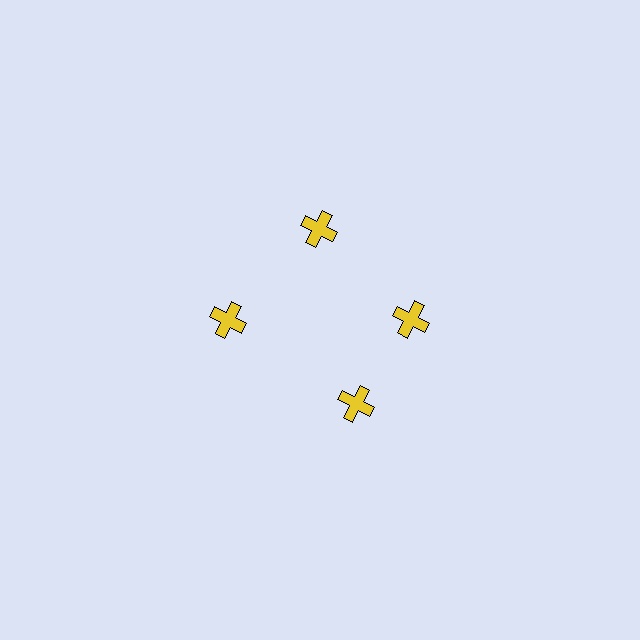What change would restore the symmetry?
The symmetry would be restored by rotating it back into even spacing with its neighbors so that all 4 crosses sit at equal angles and equal distance from the center.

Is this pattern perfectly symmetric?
No. The 4 yellow crosses are arranged in a ring, but one element near the 6 o'clock position is rotated out of alignment along the ring, breaking the 4-fold rotational symmetry.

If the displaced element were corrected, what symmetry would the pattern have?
It would have 4-fold rotational symmetry — the pattern would map onto itself every 90 degrees.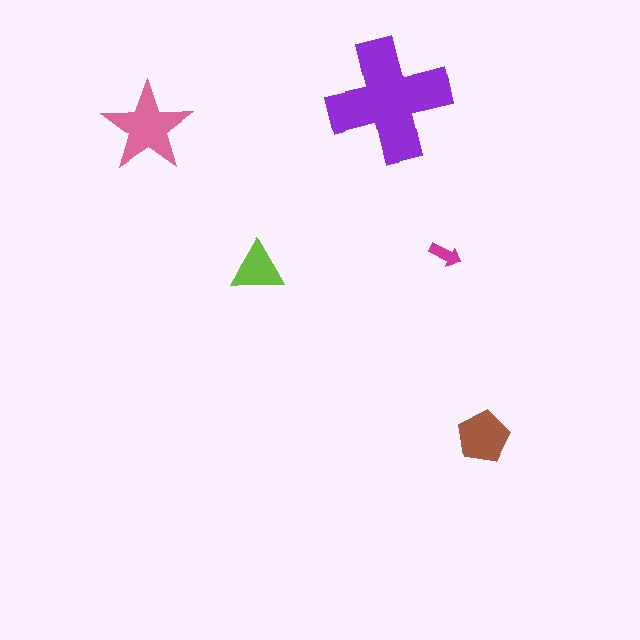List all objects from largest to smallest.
The purple cross, the pink star, the brown pentagon, the lime triangle, the magenta arrow.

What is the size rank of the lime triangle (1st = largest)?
4th.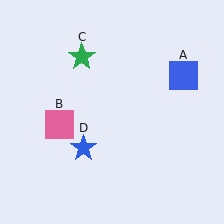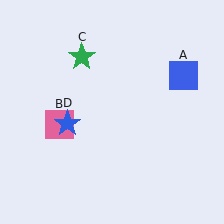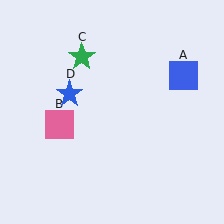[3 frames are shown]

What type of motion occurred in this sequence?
The blue star (object D) rotated clockwise around the center of the scene.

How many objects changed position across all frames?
1 object changed position: blue star (object D).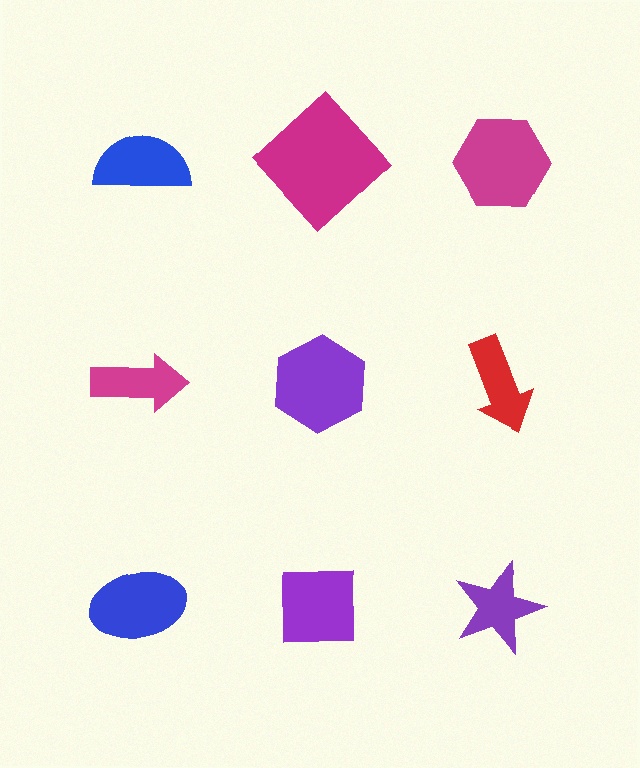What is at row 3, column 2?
A purple square.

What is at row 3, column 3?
A purple star.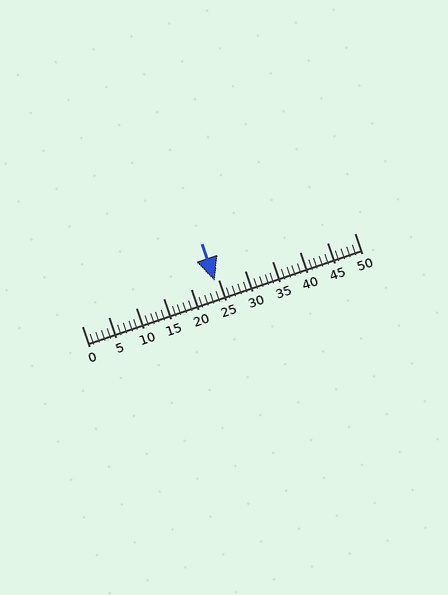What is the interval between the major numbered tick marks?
The major tick marks are spaced 5 units apart.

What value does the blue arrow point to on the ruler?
The blue arrow points to approximately 24.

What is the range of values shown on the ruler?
The ruler shows values from 0 to 50.